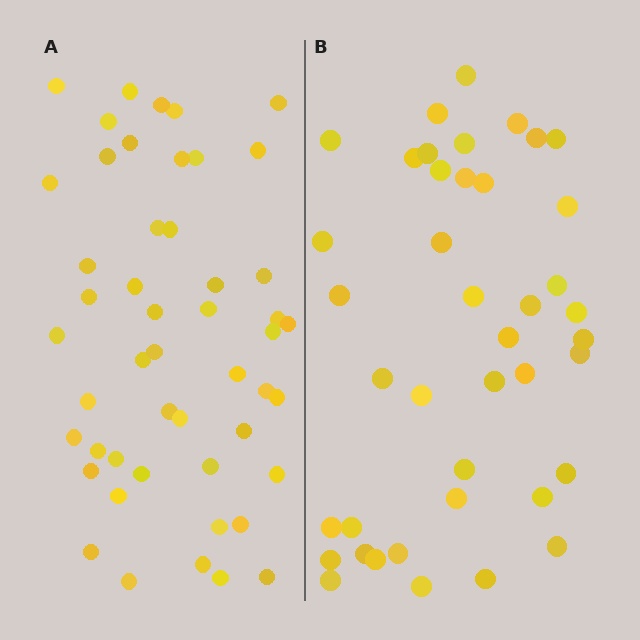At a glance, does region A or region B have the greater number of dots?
Region A (the left region) has more dots.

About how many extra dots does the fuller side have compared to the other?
Region A has roughly 8 or so more dots than region B.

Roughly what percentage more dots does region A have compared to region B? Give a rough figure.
About 20% more.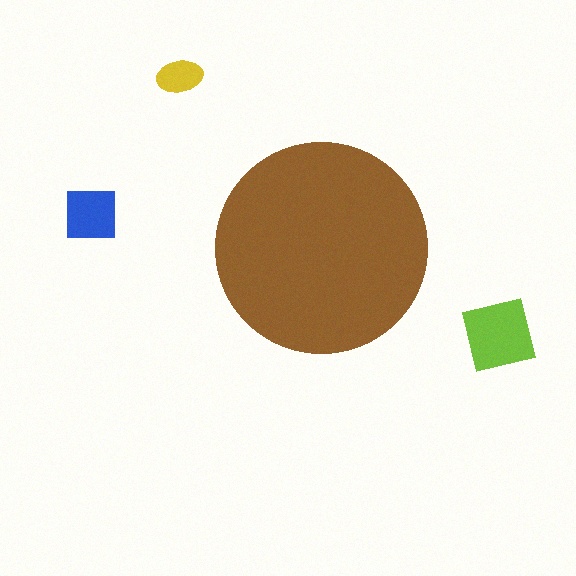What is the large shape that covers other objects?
A brown circle.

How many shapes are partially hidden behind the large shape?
0 shapes are partially hidden.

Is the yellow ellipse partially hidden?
No, the yellow ellipse is fully visible.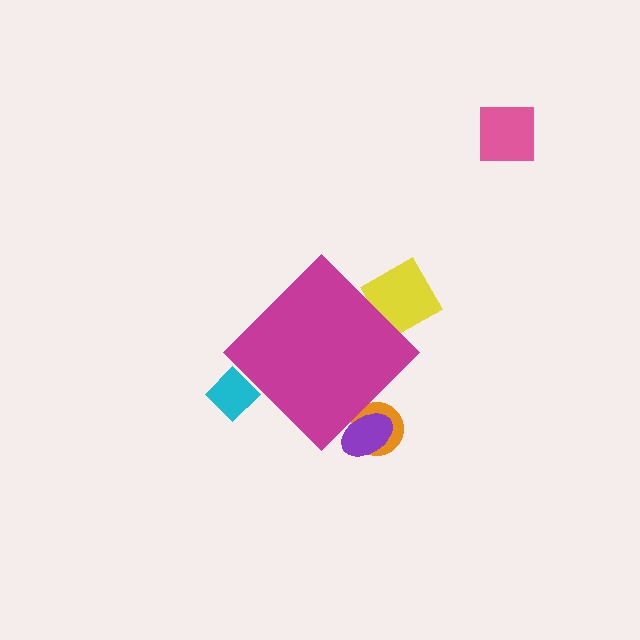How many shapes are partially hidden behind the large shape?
4 shapes are partially hidden.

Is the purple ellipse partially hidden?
Yes, the purple ellipse is partially hidden behind the magenta diamond.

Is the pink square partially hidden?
No, the pink square is fully visible.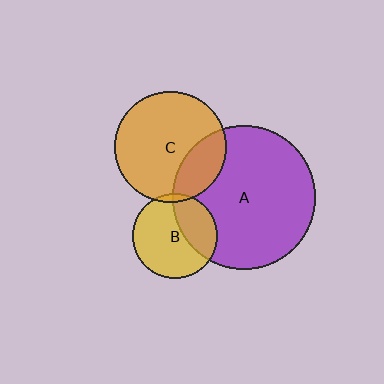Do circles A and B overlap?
Yes.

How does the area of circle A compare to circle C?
Approximately 1.7 times.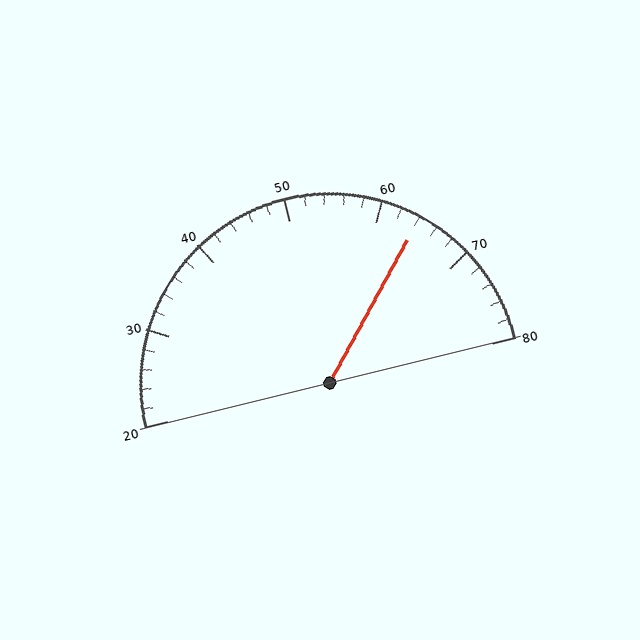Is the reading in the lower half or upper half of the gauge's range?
The reading is in the upper half of the range (20 to 80).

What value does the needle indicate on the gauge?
The needle indicates approximately 64.